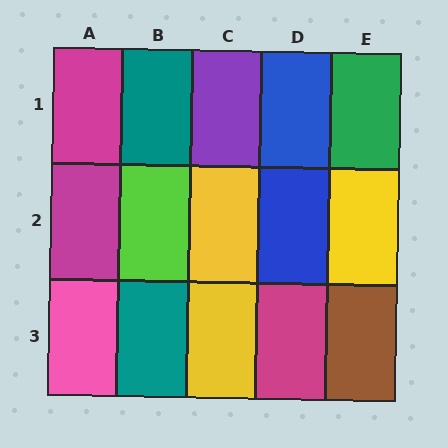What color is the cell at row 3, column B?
Teal.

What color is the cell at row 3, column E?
Brown.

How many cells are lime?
1 cell is lime.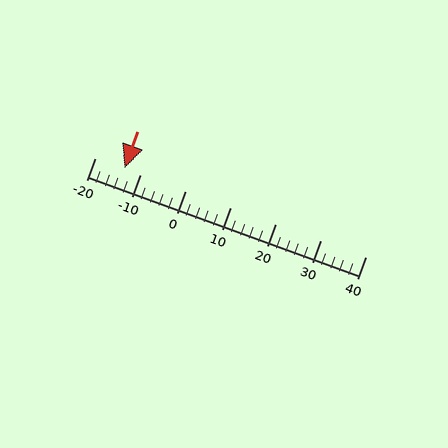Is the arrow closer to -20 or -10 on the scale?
The arrow is closer to -10.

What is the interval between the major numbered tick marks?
The major tick marks are spaced 10 units apart.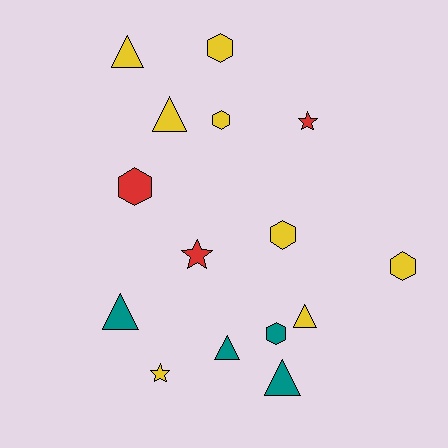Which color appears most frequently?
Yellow, with 8 objects.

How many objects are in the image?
There are 15 objects.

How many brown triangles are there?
There are no brown triangles.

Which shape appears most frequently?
Hexagon, with 6 objects.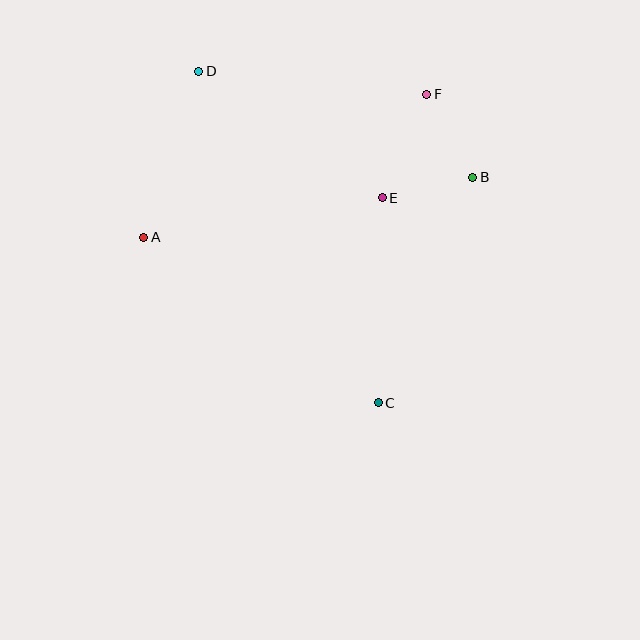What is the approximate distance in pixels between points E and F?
The distance between E and F is approximately 113 pixels.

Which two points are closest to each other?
Points B and E are closest to each other.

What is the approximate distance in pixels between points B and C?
The distance between B and C is approximately 244 pixels.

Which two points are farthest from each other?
Points C and D are farthest from each other.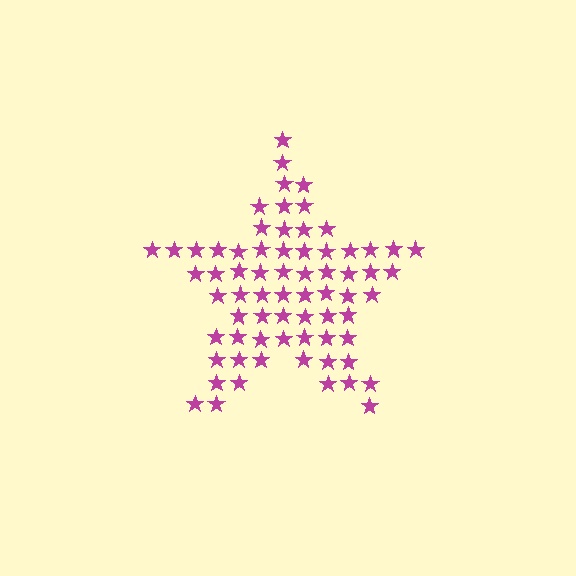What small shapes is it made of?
It is made of small stars.